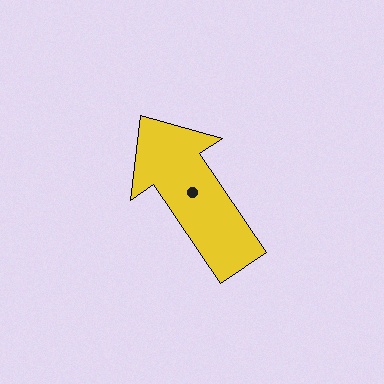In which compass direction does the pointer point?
Northwest.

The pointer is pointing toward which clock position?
Roughly 11 o'clock.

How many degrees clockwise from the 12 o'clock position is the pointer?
Approximately 326 degrees.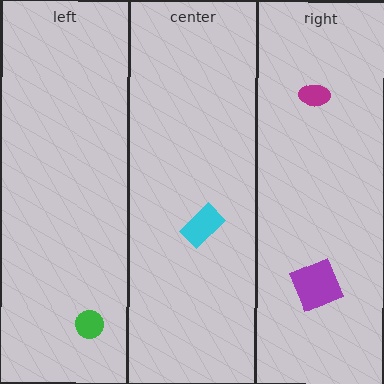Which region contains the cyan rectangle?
The center region.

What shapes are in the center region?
The cyan rectangle.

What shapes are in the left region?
The green circle.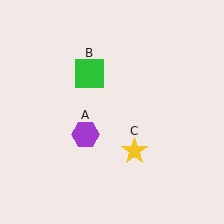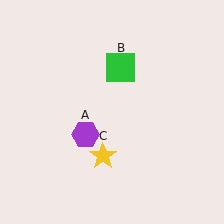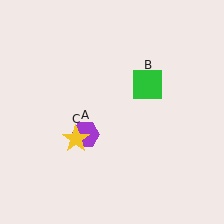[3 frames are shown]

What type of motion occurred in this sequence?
The green square (object B), yellow star (object C) rotated clockwise around the center of the scene.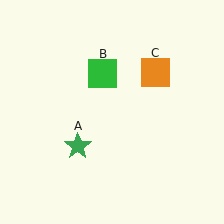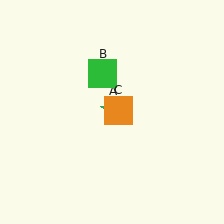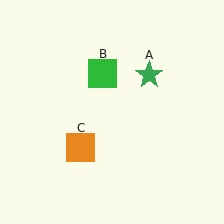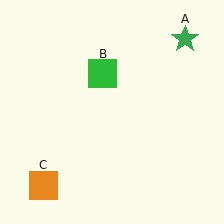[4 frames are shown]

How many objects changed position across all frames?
2 objects changed position: green star (object A), orange square (object C).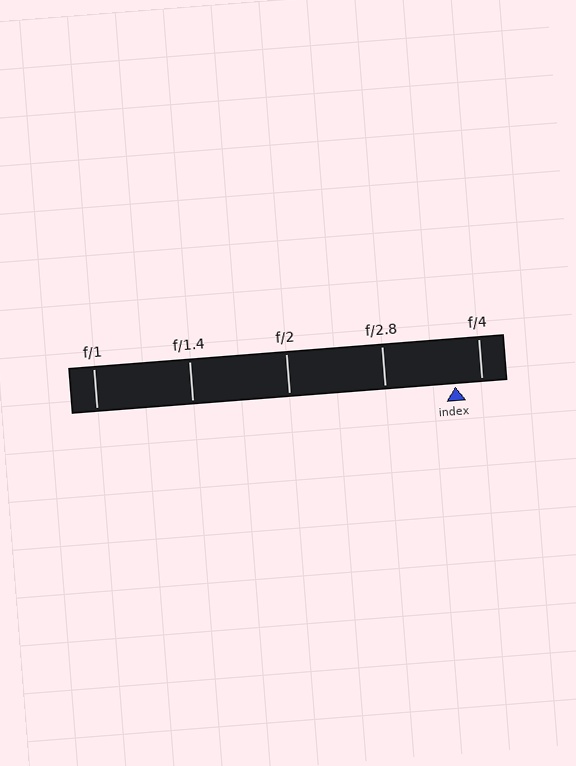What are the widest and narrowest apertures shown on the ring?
The widest aperture shown is f/1 and the narrowest is f/4.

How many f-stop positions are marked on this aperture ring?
There are 5 f-stop positions marked.